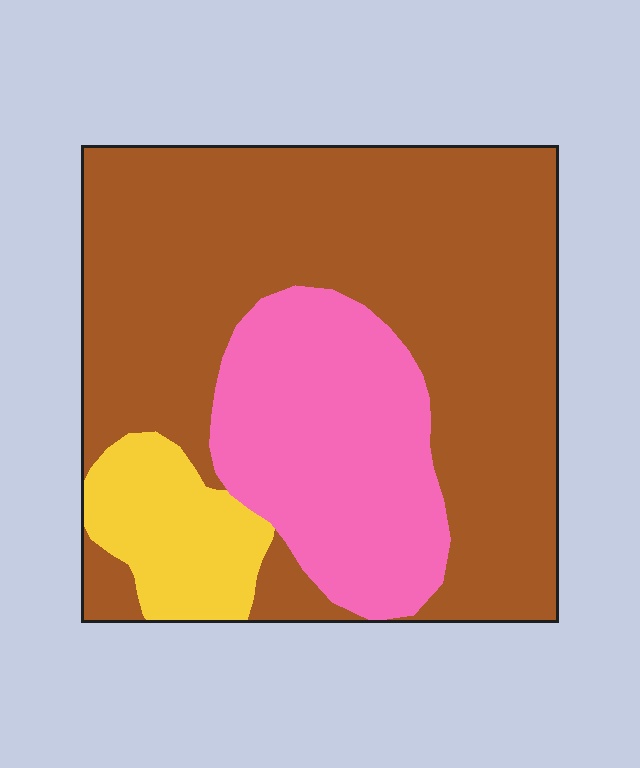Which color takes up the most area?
Brown, at roughly 65%.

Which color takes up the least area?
Yellow, at roughly 10%.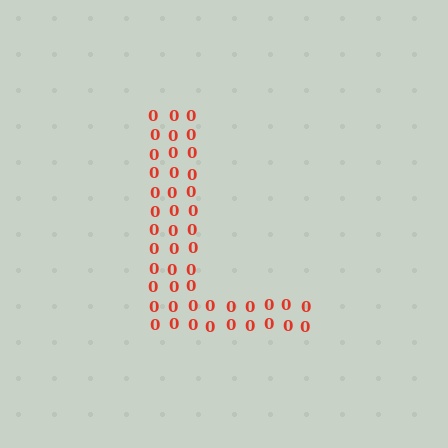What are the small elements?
The small elements are digit 0's.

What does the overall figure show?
The overall figure shows the letter L.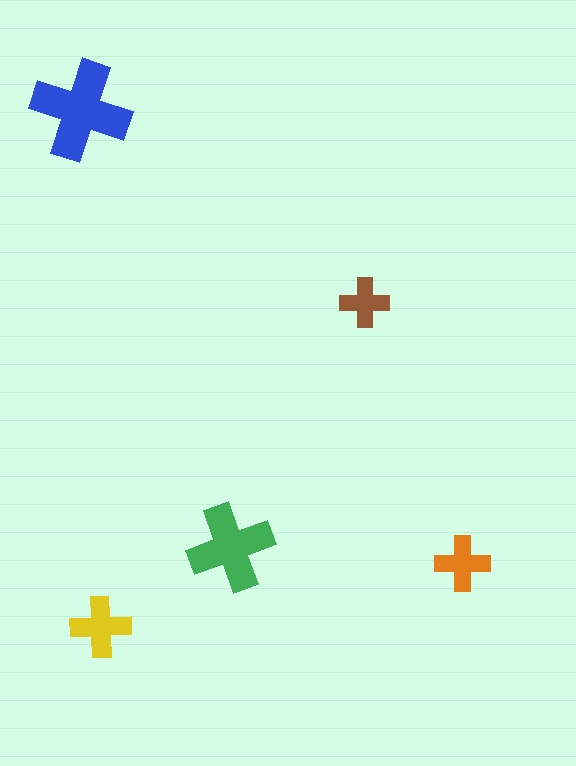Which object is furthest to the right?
The orange cross is rightmost.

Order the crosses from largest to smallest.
the blue one, the green one, the yellow one, the orange one, the brown one.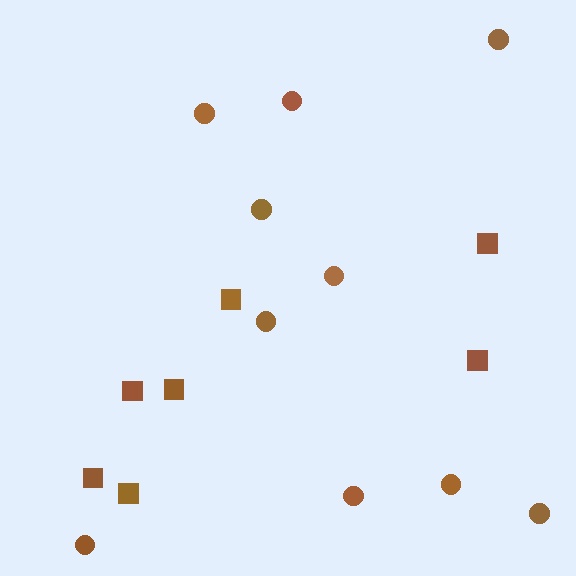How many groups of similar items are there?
There are 2 groups: one group of squares (7) and one group of circles (10).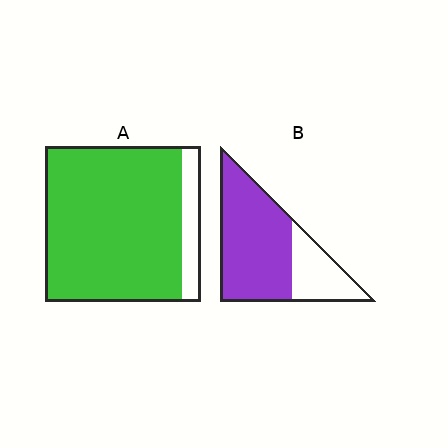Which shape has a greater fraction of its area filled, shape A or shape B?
Shape A.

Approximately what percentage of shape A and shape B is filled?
A is approximately 90% and B is approximately 70%.